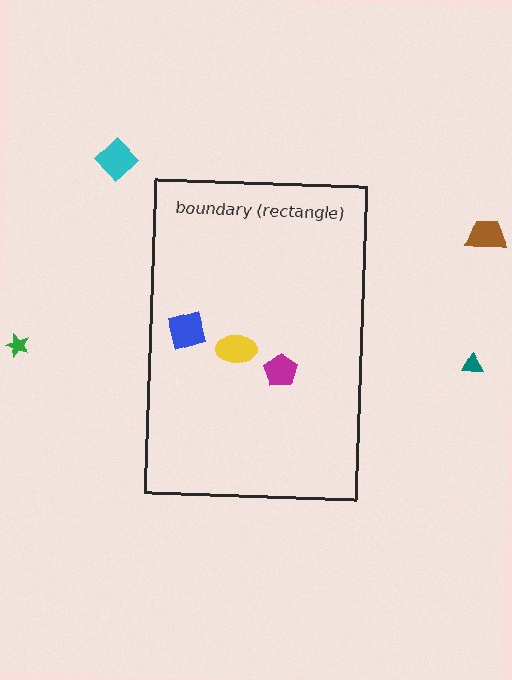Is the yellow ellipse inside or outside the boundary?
Inside.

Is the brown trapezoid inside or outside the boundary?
Outside.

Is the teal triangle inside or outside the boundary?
Outside.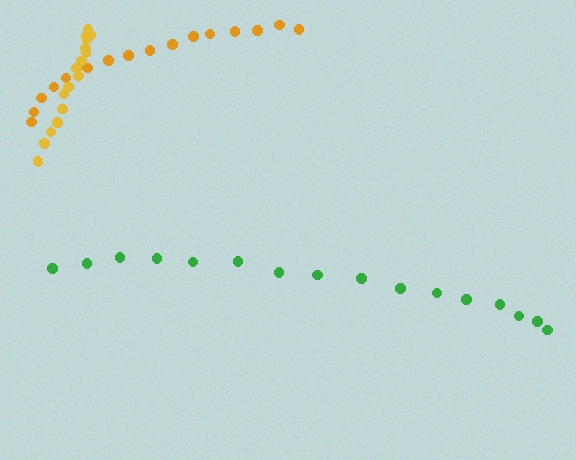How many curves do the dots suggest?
There are 3 distinct paths.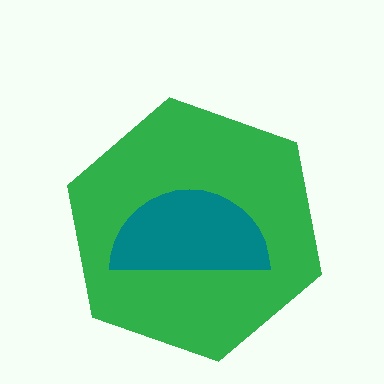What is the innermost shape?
The teal semicircle.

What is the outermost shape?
The green hexagon.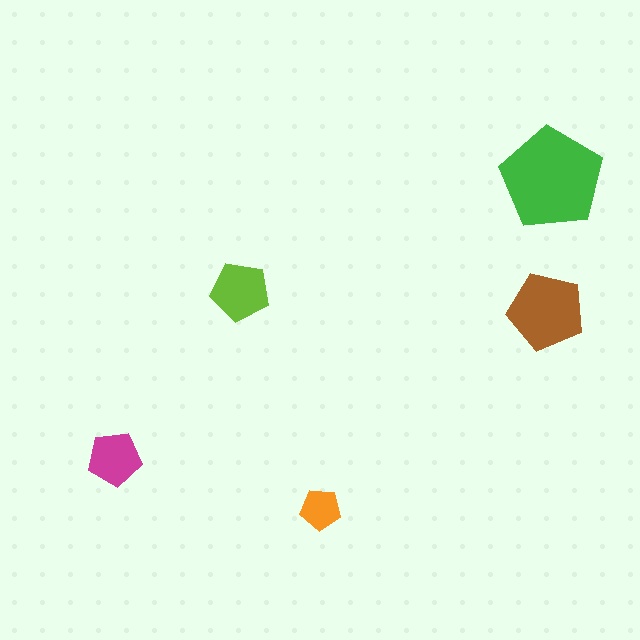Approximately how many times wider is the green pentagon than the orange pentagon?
About 2.5 times wider.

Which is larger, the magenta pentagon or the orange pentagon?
The magenta one.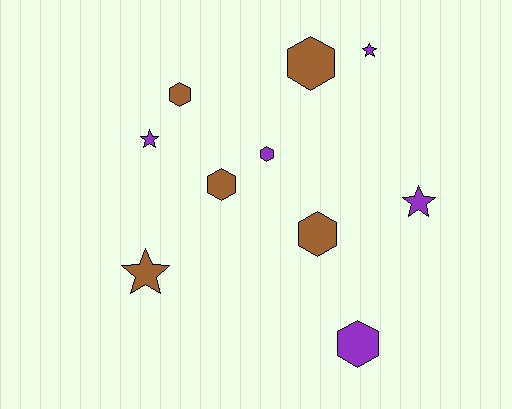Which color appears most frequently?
Brown, with 5 objects.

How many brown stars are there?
There is 1 brown star.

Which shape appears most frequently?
Hexagon, with 6 objects.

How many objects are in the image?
There are 10 objects.